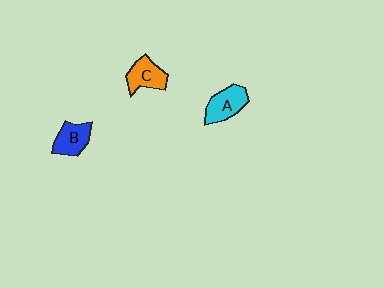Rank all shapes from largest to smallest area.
From largest to smallest: A (cyan), C (orange), B (blue).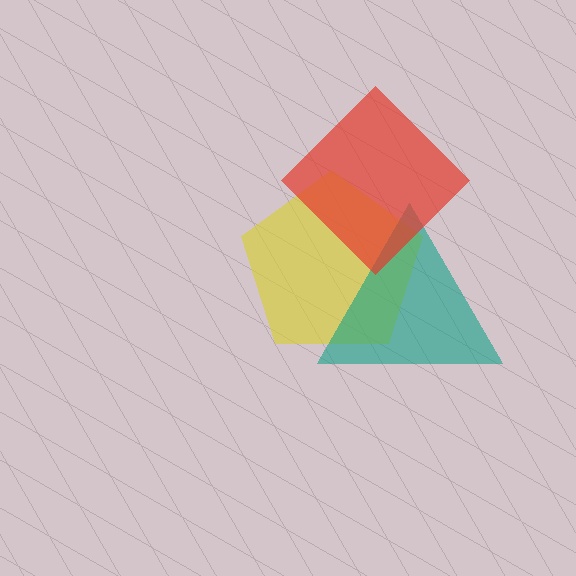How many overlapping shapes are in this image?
There are 3 overlapping shapes in the image.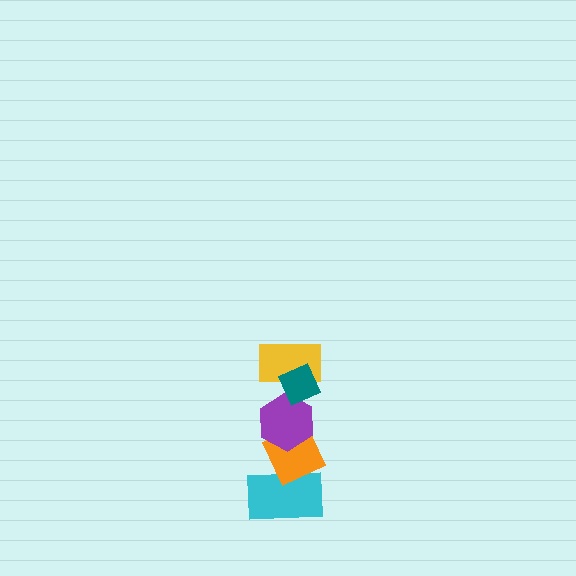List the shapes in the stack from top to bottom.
From top to bottom: the teal diamond, the yellow rectangle, the purple hexagon, the orange diamond, the cyan rectangle.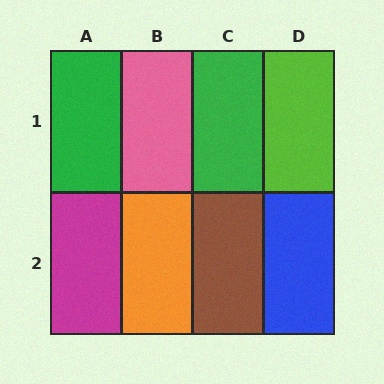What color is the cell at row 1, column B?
Pink.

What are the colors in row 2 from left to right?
Magenta, orange, brown, blue.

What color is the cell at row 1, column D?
Lime.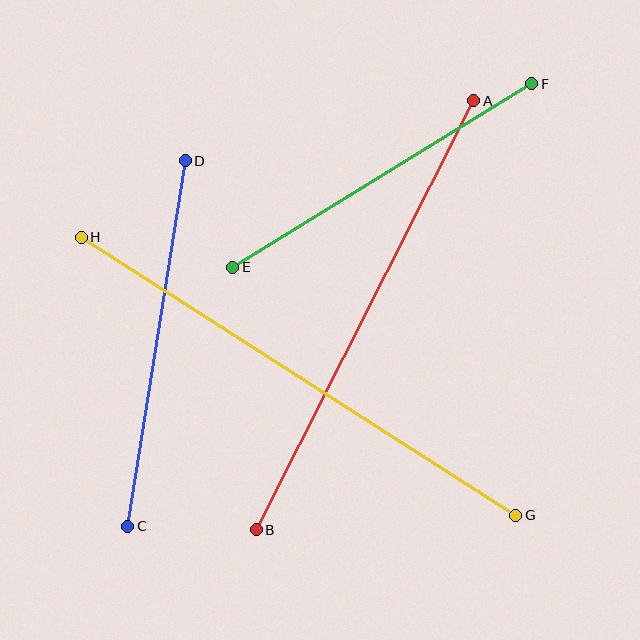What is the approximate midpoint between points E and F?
The midpoint is at approximately (382, 175) pixels.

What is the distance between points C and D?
The distance is approximately 370 pixels.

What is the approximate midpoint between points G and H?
The midpoint is at approximately (298, 376) pixels.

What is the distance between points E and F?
The distance is approximately 351 pixels.